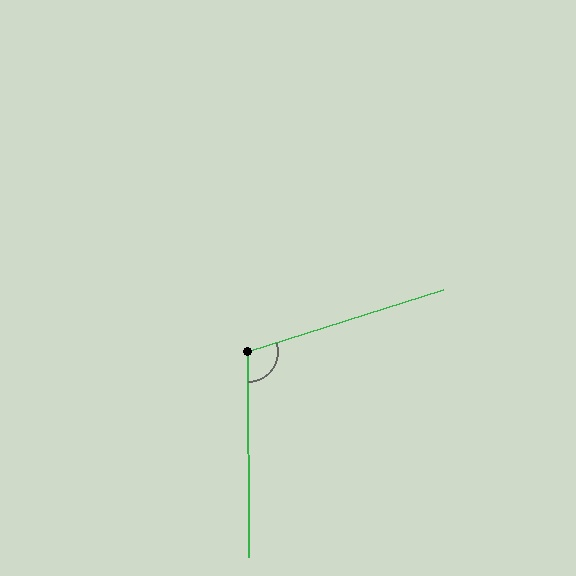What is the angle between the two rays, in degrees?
Approximately 107 degrees.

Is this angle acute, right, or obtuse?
It is obtuse.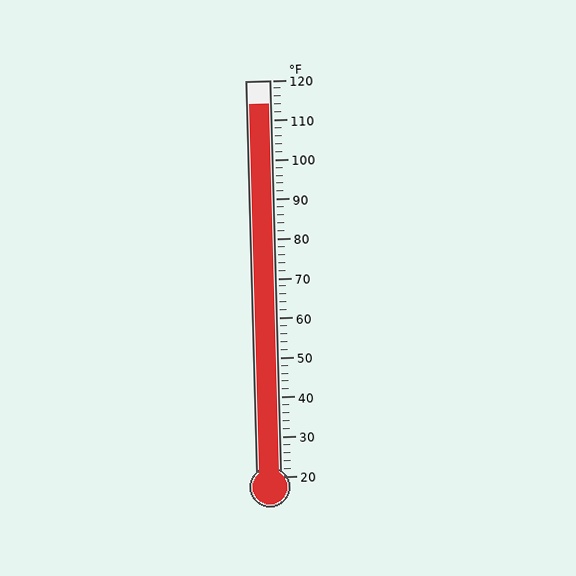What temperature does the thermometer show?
The thermometer shows approximately 114°F.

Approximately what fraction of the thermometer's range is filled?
The thermometer is filled to approximately 95% of its range.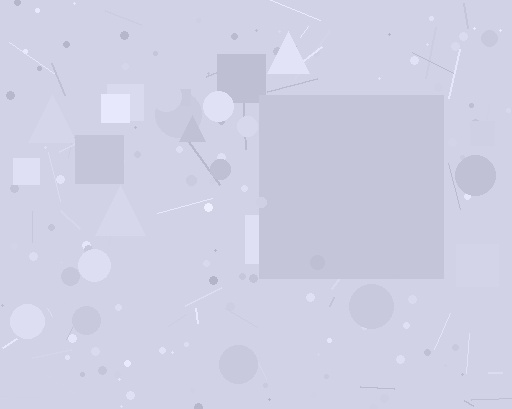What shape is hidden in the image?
A square is hidden in the image.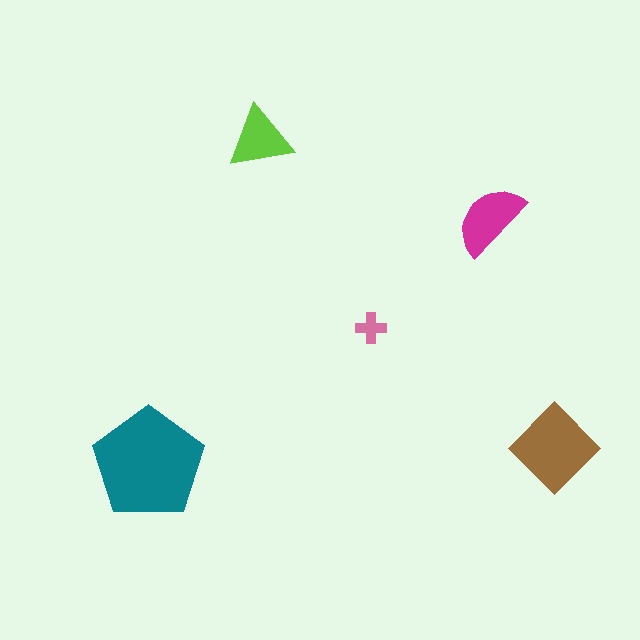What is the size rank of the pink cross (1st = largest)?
5th.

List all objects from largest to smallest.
The teal pentagon, the brown diamond, the magenta semicircle, the lime triangle, the pink cross.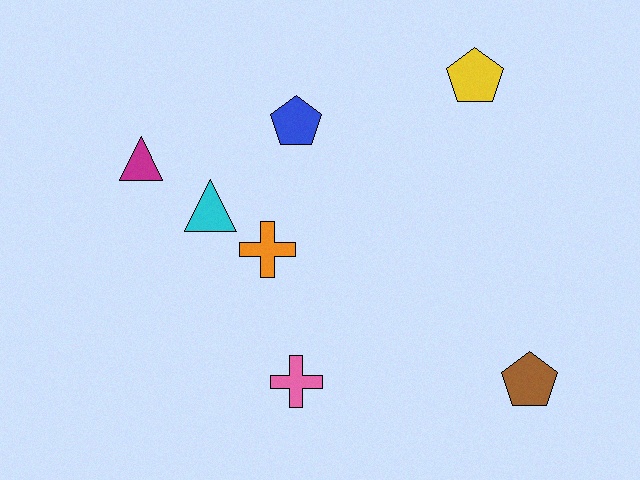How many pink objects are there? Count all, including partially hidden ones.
There is 1 pink object.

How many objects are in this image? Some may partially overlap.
There are 7 objects.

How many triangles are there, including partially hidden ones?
There are 2 triangles.